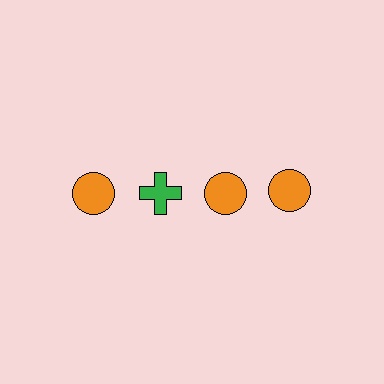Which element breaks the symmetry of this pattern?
The green cross in the top row, second from left column breaks the symmetry. All other shapes are orange circles.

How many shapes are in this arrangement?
There are 4 shapes arranged in a grid pattern.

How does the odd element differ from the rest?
It differs in both color (green instead of orange) and shape (cross instead of circle).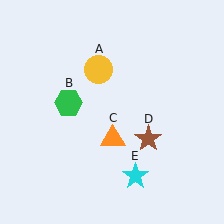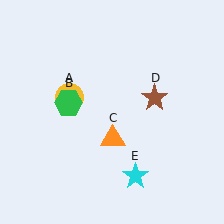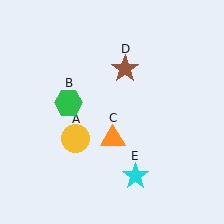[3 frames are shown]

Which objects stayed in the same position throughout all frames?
Green hexagon (object B) and orange triangle (object C) and cyan star (object E) remained stationary.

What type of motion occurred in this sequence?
The yellow circle (object A), brown star (object D) rotated counterclockwise around the center of the scene.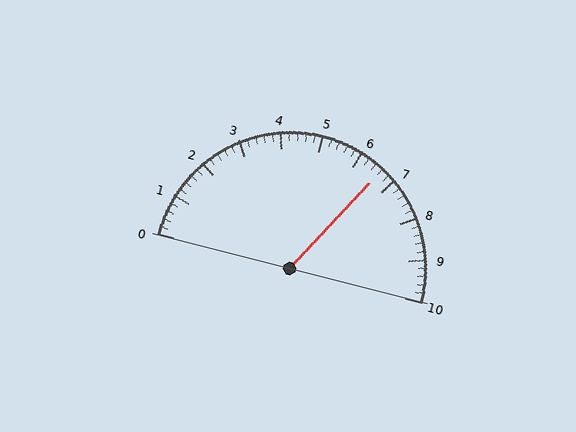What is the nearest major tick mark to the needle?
The nearest major tick mark is 7.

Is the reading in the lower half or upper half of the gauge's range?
The reading is in the upper half of the range (0 to 10).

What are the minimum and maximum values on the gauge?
The gauge ranges from 0 to 10.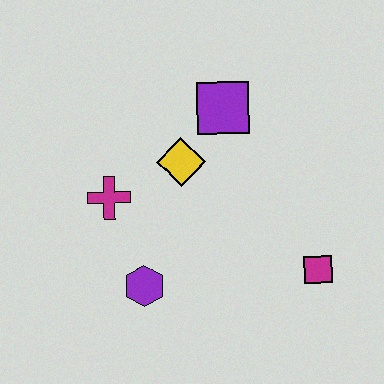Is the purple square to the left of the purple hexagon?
No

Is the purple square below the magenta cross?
No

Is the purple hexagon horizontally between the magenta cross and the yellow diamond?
Yes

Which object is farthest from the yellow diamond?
The magenta square is farthest from the yellow diamond.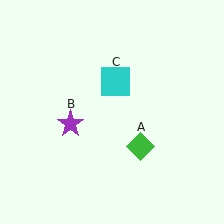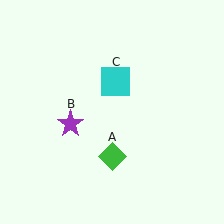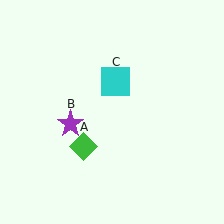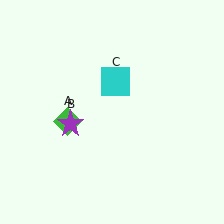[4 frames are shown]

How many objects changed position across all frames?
1 object changed position: green diamond (object A).